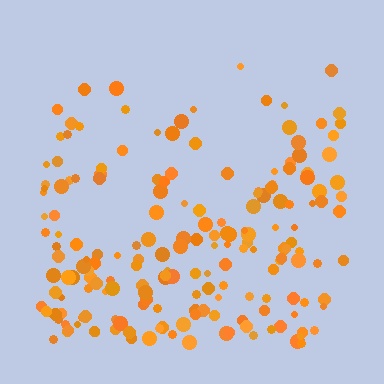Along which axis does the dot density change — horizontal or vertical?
Vertical.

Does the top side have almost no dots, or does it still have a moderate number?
Still a moderate number, just noticeably fewer than the bottom.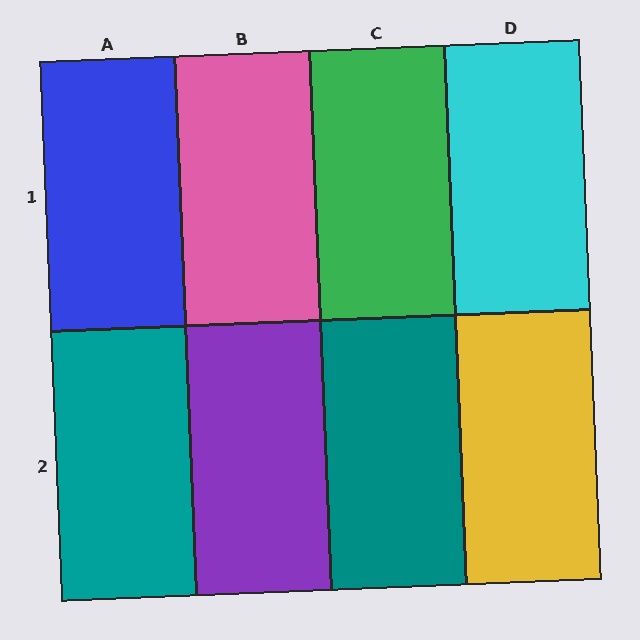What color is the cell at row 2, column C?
Teal.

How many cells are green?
1 cell is green.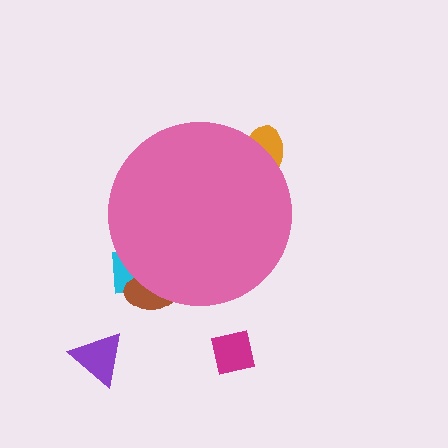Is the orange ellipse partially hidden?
Yes, the orange ellipse is partially hidden behind the pink circle.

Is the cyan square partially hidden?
Yes, the cyan square is partially hidden behind the pink circle.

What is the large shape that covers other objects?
A pink circle.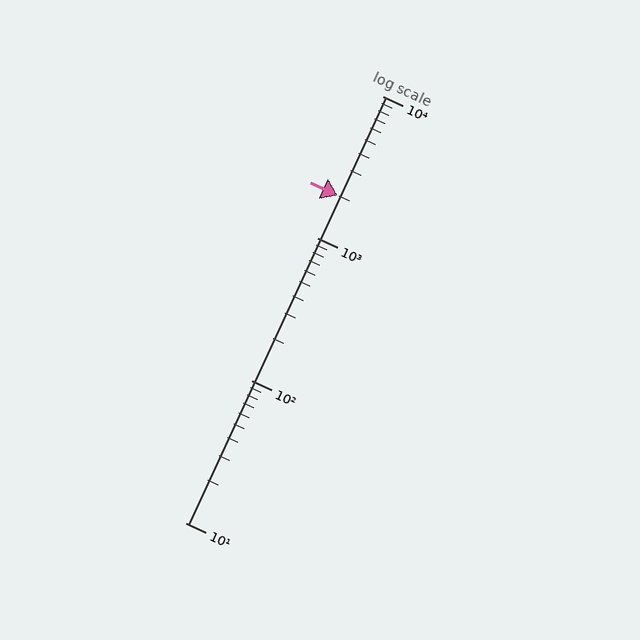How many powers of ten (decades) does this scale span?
The scale spans 3 decades, from 10 to 10000.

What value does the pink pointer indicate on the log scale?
The pointer indicates approximately 2000.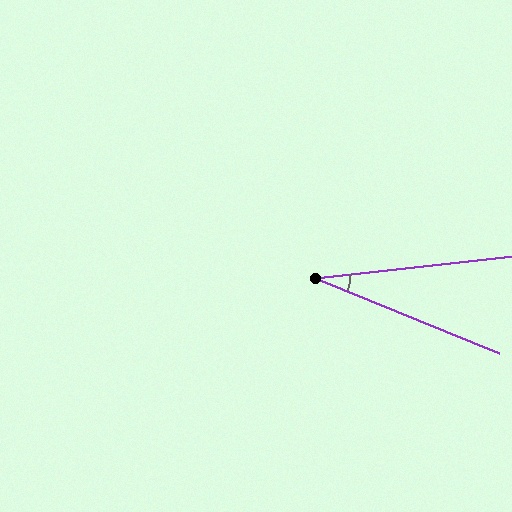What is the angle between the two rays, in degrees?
Approximately 29 degrees.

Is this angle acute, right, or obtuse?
It is acute.